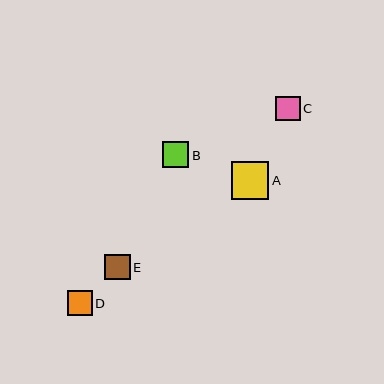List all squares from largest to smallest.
From largest to smallest: A, B, D, E, C.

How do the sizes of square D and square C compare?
Square D and square C are approximately the same size.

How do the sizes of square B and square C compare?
Square B and square C are approximately the same size.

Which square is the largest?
Square A is the largest with a size of approximately 38 pixels.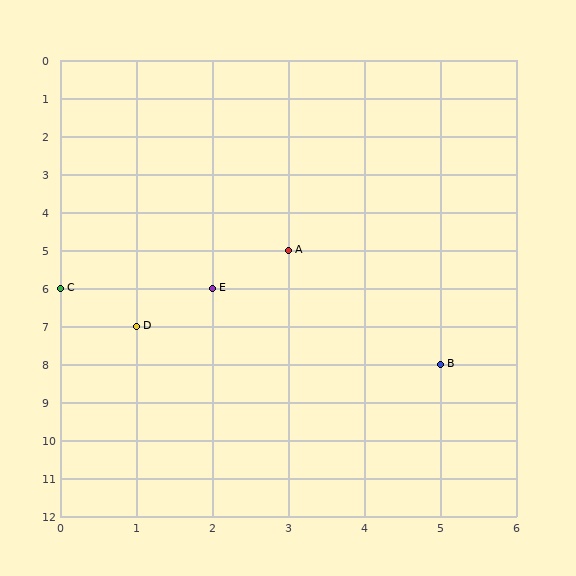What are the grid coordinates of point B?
Point B is at grid coordinates (5, 8).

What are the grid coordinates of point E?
Point E is at grid coordinates (2, 6).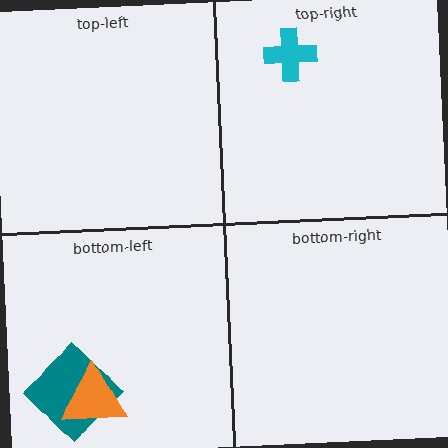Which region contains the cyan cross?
The top-right region.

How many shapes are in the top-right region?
1.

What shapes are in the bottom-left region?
The teal diamond, the orange triangle.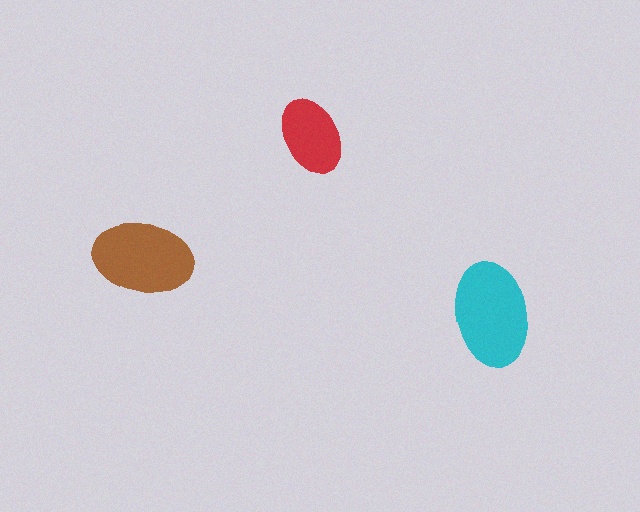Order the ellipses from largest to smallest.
the cyan one, the brown one, the red one.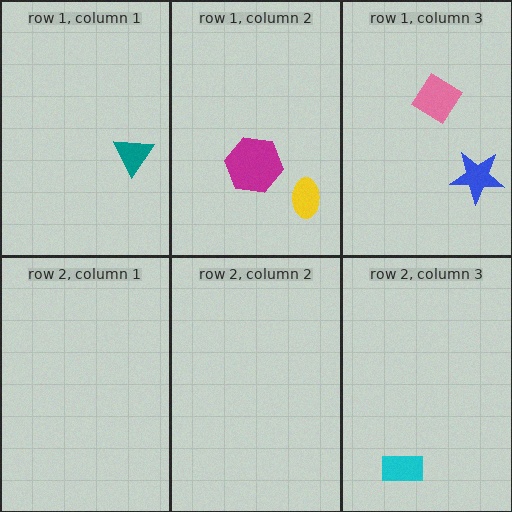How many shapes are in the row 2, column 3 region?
1.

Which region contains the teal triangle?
The row 1, column 1 region.